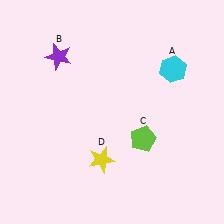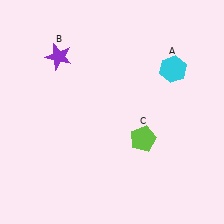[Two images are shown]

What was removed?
The yellow star (D) was removed in Image 2.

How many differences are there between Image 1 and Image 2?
There is 1 difference between the two images.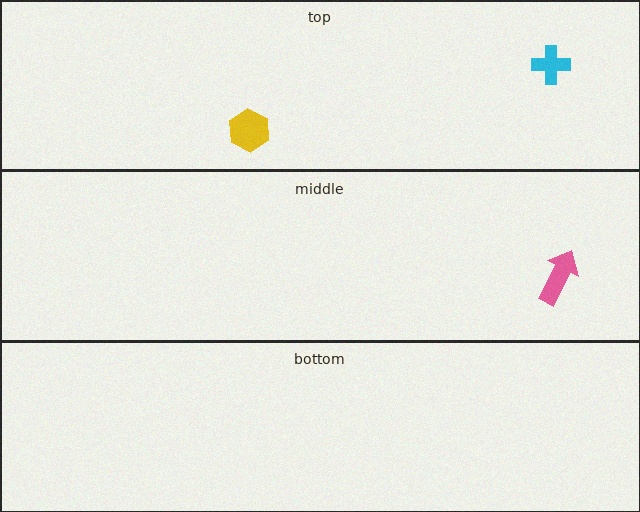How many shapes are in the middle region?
1.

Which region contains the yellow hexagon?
The top region.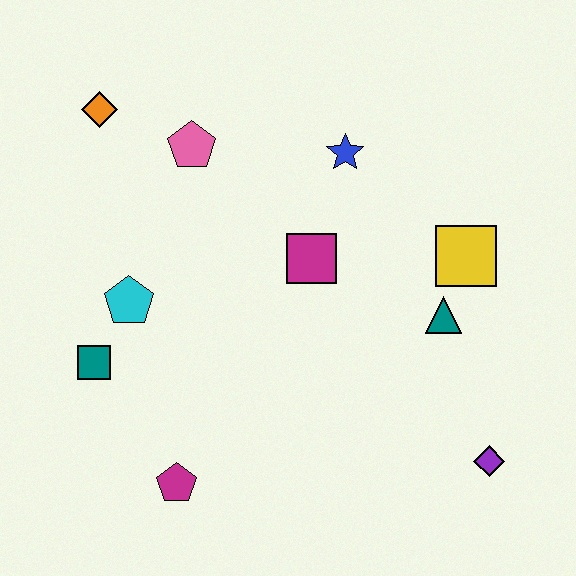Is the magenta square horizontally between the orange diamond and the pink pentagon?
No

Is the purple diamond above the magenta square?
No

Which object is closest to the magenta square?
The blue star is closest to the magenta square.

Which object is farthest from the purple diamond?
The orange diamond is farthest from the purple diamond.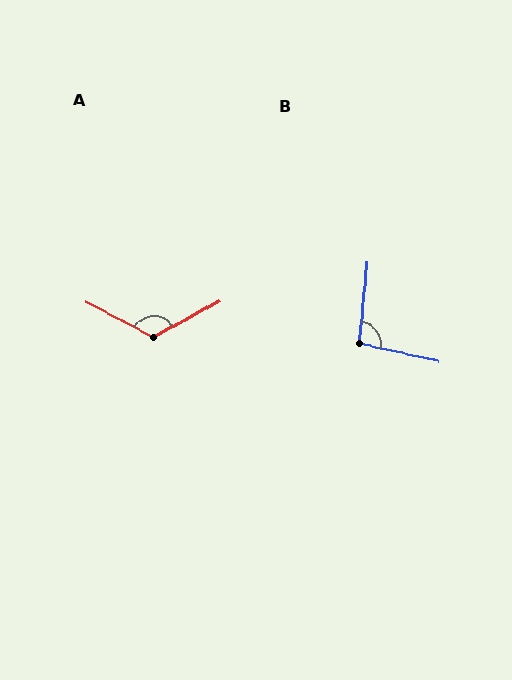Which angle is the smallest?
B, at approximately 97 degrees.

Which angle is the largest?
A, at approximately 123 degrees.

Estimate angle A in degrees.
Approximately 123 degrees.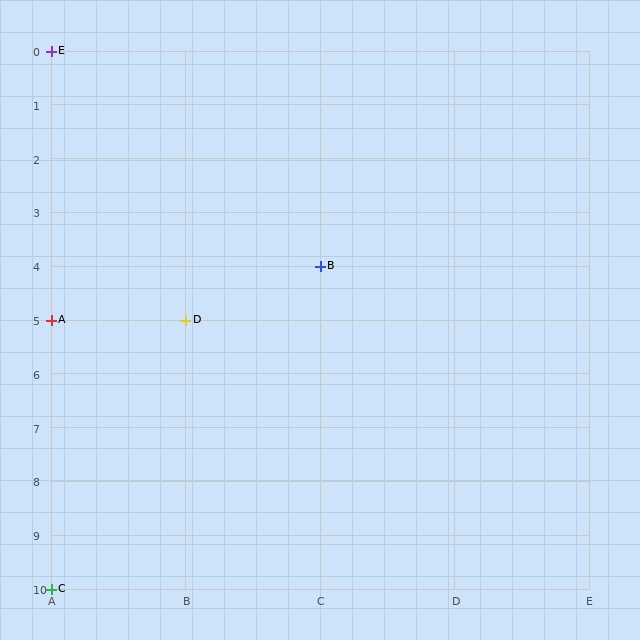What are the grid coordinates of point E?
Point E is at grid coordinates (A, 0).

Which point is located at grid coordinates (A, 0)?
Point E is at (A, 0).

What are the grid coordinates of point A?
Point A is at grid coordinates (A, 5).